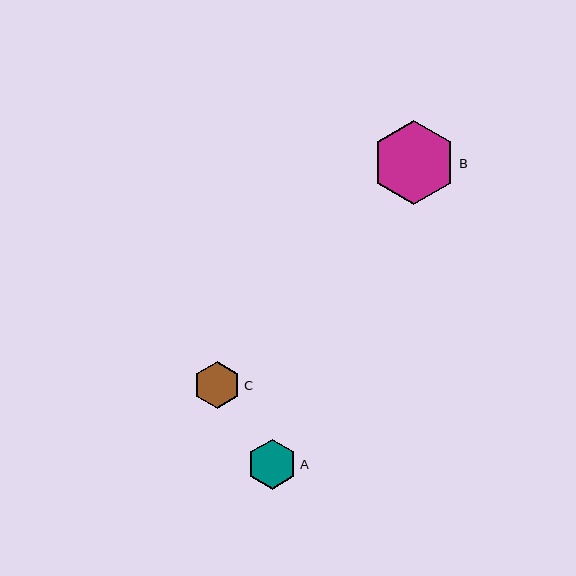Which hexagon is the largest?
Hexagon B is the largest with a size of approximately 84 pixels.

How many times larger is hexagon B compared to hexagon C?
Hexagon B is approximately 1.8 times the size of hexagon C.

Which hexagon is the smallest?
Hexagon C is the smallest with a size of approximately 47 pixels.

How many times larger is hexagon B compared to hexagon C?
Hexagon B is approximately 1.8 times the size of hexagon C.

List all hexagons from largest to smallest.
From largest to smallest: B, A, C.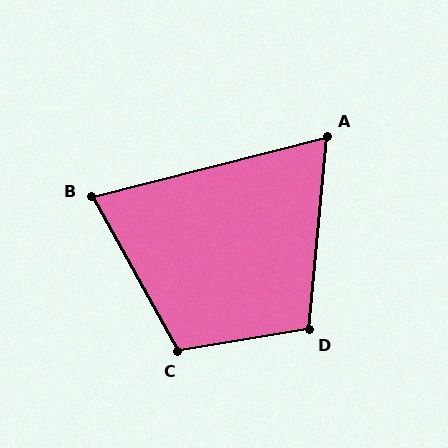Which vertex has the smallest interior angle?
A, at approximately 70 degrees.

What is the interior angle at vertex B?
Approximately 75 degrees (acute).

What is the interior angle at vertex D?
Approximately 105 degrees (obtuse).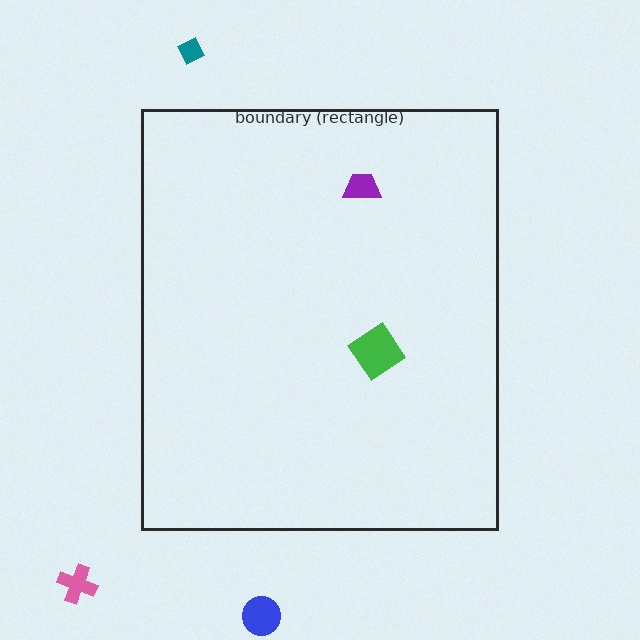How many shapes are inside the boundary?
2 inside, 3 outside.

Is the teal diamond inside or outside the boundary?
Outside.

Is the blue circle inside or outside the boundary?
Outside.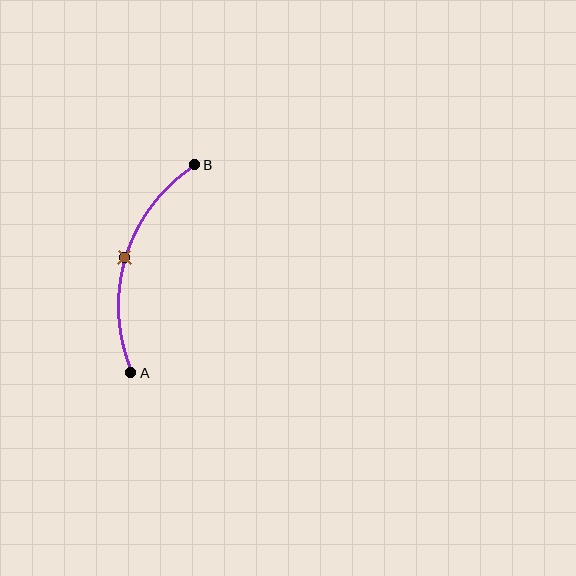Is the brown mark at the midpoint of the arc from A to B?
Yes. The brown mark lies on the arc at equal arc-length from both A and B — it is the arc midpoint.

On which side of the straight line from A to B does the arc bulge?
The arc bulges to the left of the straight line connecting A and B.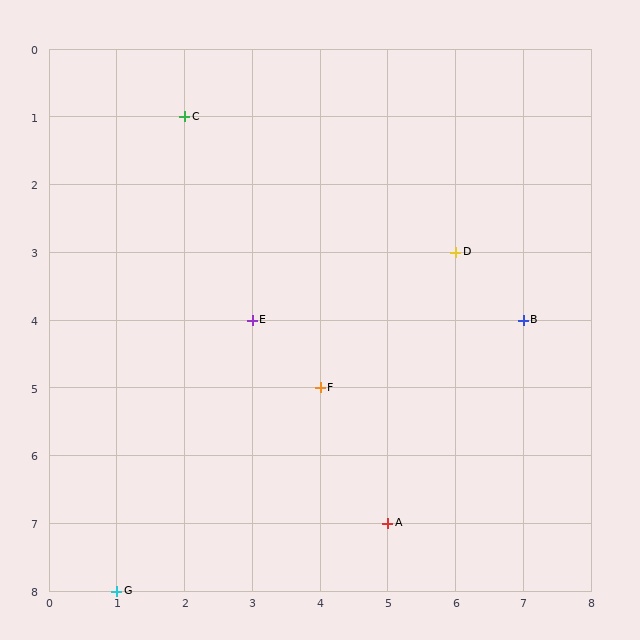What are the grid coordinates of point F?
Point F is at grid coordinates (4, 5).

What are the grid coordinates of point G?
Point G is at grid coordinates (1, 8).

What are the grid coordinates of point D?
Point D is at grid coordinates (6, 3).